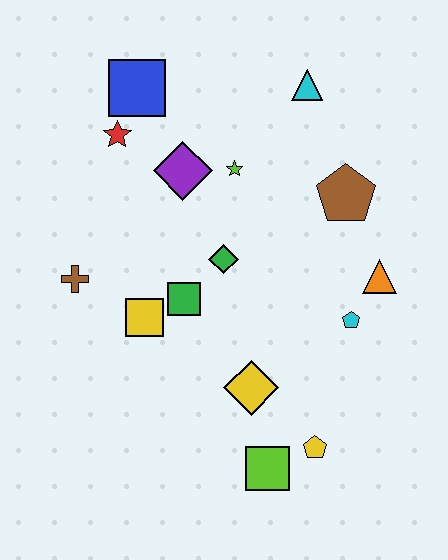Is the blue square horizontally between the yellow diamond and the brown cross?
Yes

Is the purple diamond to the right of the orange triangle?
No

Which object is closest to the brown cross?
The yellow square is closest to the brown cross.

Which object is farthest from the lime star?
The lime square is farthest from the lime star.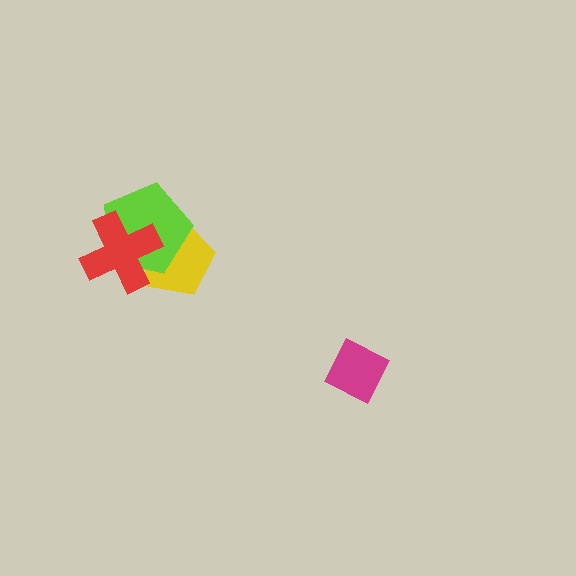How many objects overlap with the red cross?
2 objects overlap with the red cross.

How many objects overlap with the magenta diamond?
0 objects overlap with the magenta diamond.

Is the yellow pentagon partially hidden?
Yes, it is partially covered by another shape.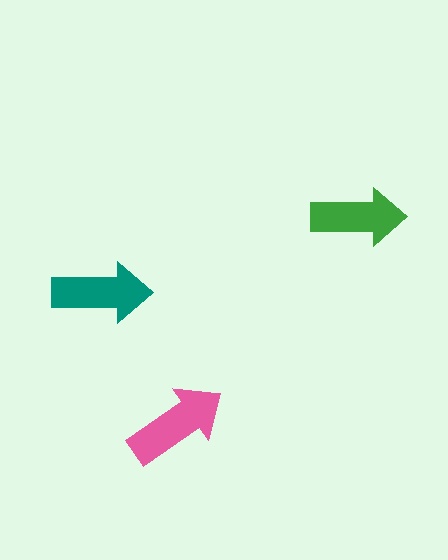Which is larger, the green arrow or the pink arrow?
The pink one.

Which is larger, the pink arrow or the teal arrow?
The pink one.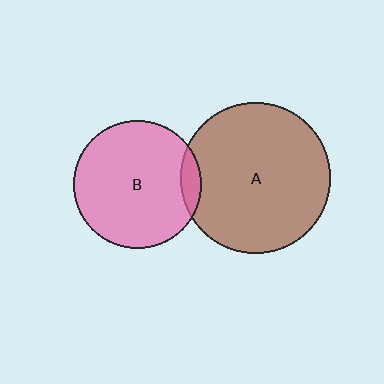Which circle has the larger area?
Circle A (brown).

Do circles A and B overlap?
Yes.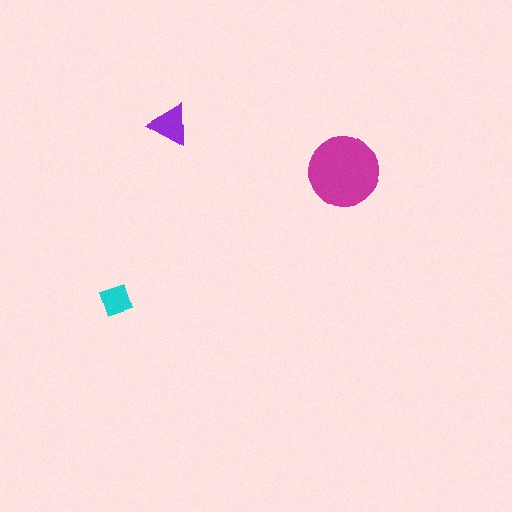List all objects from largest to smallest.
The magenta circle, the purple triangle, the cyan diamond.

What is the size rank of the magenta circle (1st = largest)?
1st.